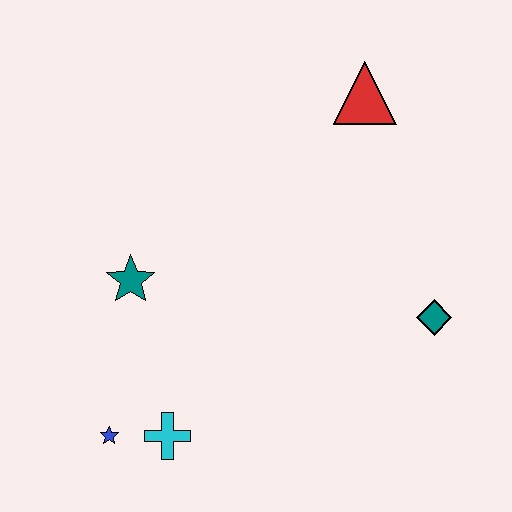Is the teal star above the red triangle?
No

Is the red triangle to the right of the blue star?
Yes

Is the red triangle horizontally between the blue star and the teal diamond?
Yes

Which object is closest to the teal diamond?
The red triangle is closest to the teal diamond.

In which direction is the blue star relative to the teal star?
The blue star is below the teal star.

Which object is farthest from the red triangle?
The blue star is farthest from the red triangle.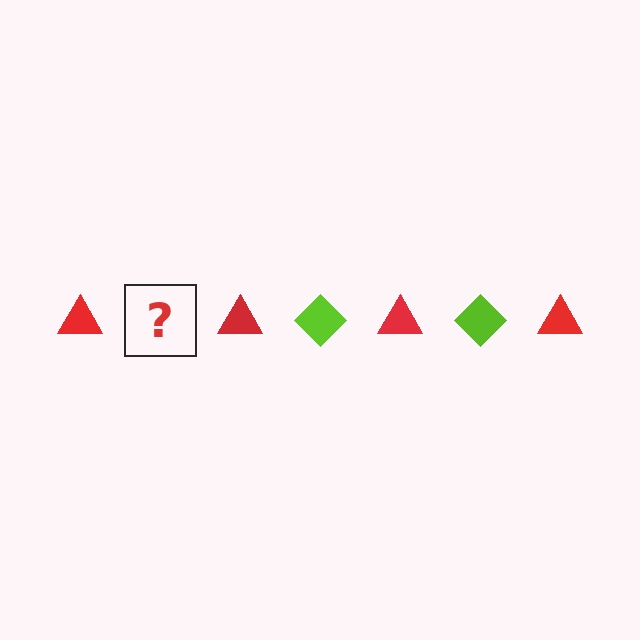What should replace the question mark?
The question mark should be replaced with a lime diamond.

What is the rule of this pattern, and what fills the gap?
The rule is that the pattern alternates between red triangle and lime diamond. The gap should be filled with a lime diamond.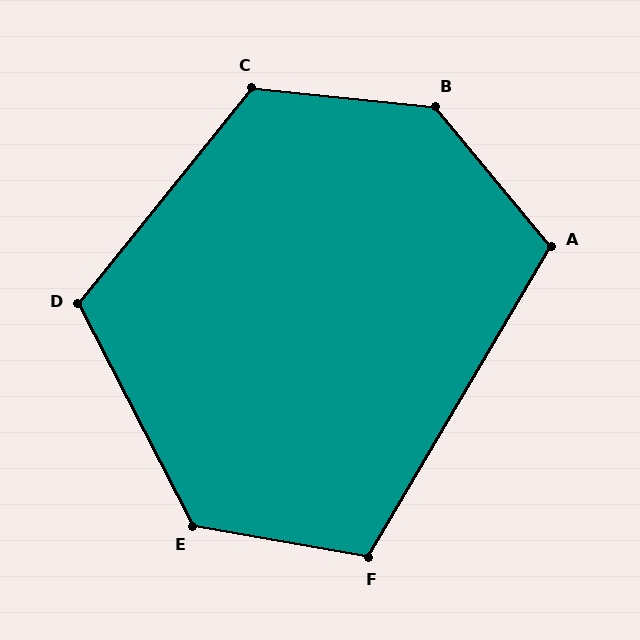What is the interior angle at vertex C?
Approximately 123 degrees (obtuse).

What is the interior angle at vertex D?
Approximately 114 degrees (obtuse).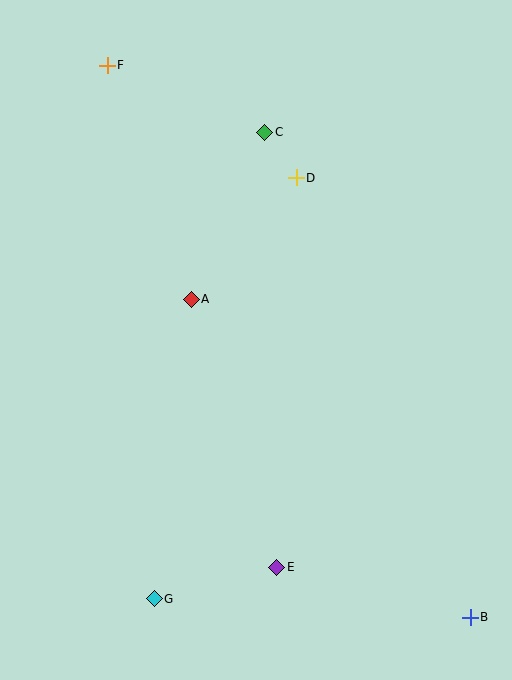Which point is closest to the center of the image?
Point A at (191, 299) is closest to the center.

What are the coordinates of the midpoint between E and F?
The midpoint between E and F is at (192, 316).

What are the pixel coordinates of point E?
Point E is at (277, 567).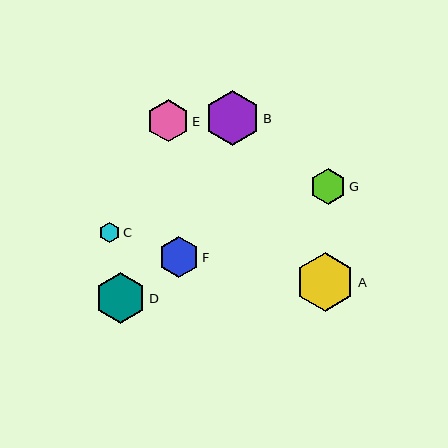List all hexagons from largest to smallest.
From largest to smallest: A, B, D, E, F, G, C.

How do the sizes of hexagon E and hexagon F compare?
Hexagon E and hexagon F are approximately the same size.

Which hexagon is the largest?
Hexagon A is the largest with a size of approximately 59 pixels.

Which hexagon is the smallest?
Hexagon C is the smallest with a size of approximately 21 pixels.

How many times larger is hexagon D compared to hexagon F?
Hexagon D is approximately 1.2 times the size of hexagon F.